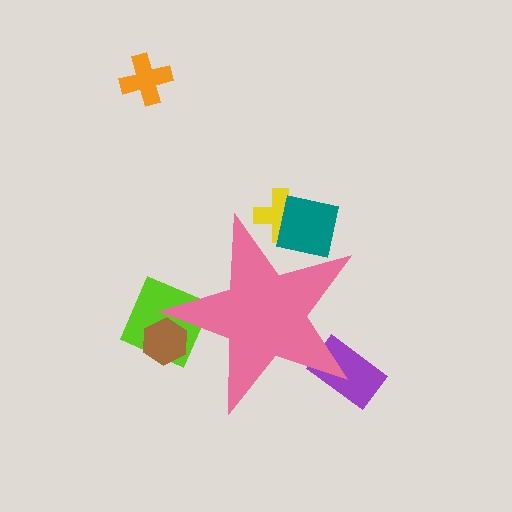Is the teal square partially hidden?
Yes, the teal square is partially hidden behind the pink star.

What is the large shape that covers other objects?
A pink star.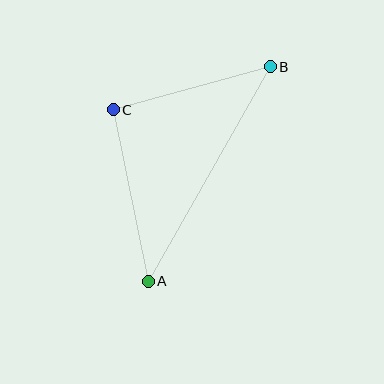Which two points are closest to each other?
Points B and C are closest to each other.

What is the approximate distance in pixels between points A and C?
The distance between A and C is approximately 175 pixels.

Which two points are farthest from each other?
Points A and B are farthest from each other.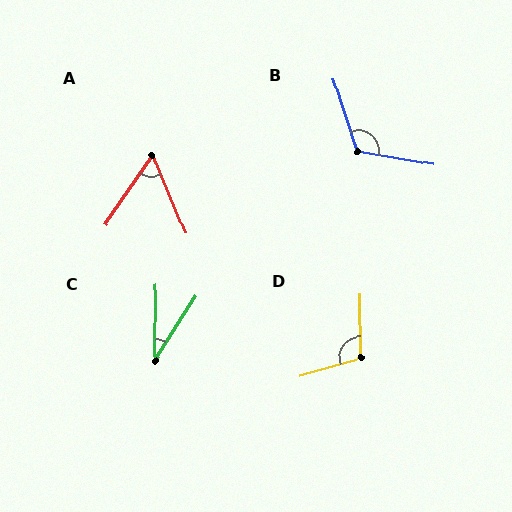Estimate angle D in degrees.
Approximately 106 degrees.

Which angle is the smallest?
C, at approximately 32 degrees.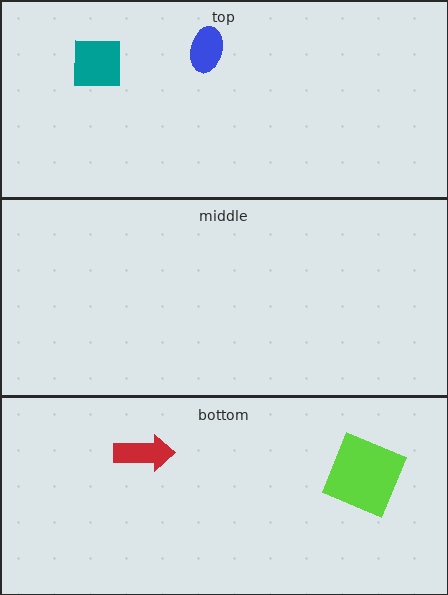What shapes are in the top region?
The teal square, the blue ellipse.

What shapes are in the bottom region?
The lime square, the red arrow.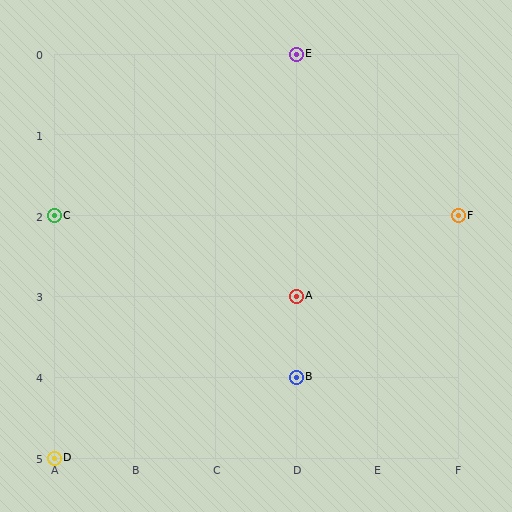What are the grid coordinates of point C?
Point C is at grid coordinates (A, 2).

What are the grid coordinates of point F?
Point F is at grid coordinates (F, 2).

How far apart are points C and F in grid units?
Points C and F are 5 columns apart.